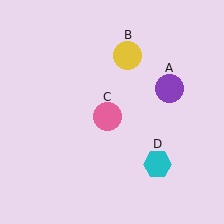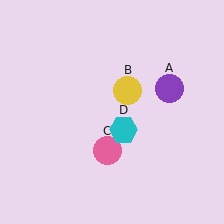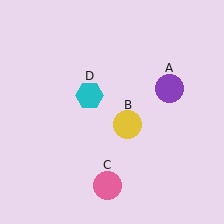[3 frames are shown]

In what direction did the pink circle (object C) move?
The pink circle (object C) moved down.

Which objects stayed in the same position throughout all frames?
Purple circle (object A) remained stationary.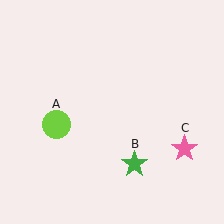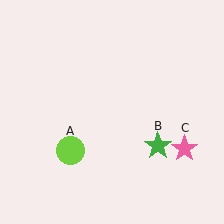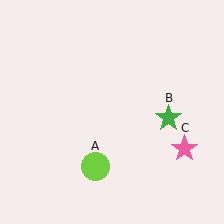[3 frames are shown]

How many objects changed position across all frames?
2 objects changed position: lime circle (object A), green star (object B).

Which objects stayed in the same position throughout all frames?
Pink star (object C) remained stationary.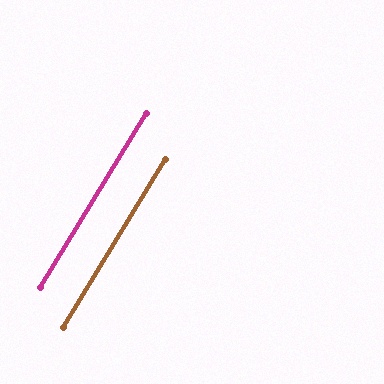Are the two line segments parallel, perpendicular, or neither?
Parallel — their directions differ by only 0.0°.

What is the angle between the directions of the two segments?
Approximately 0 degrees.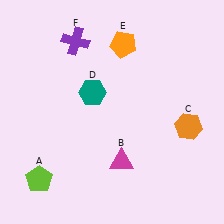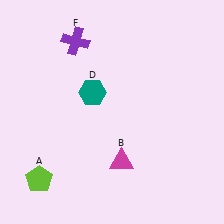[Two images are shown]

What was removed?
The orange pentagon (E), the orange hexagon (C) were removed in Image 2.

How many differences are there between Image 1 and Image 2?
There are 2 differences between the two images.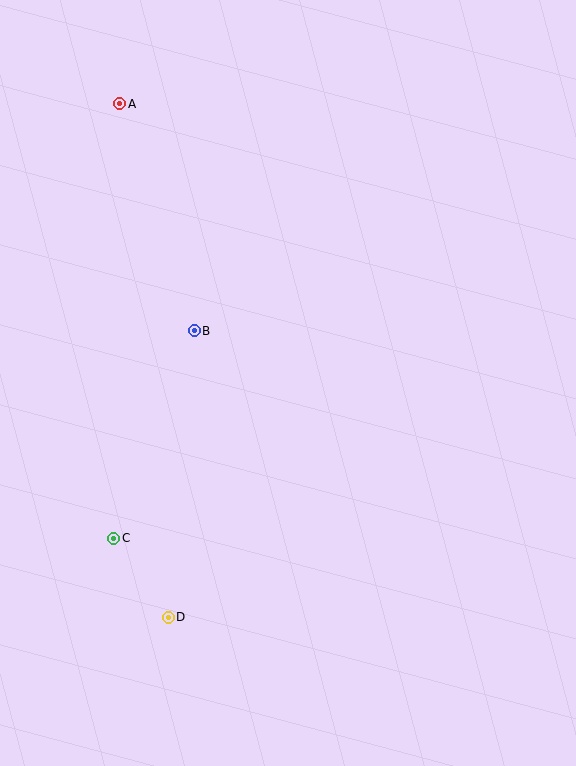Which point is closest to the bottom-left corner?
Point D is closest to the bottom-left corner.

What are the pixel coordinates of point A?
Point A is at (120, 104).